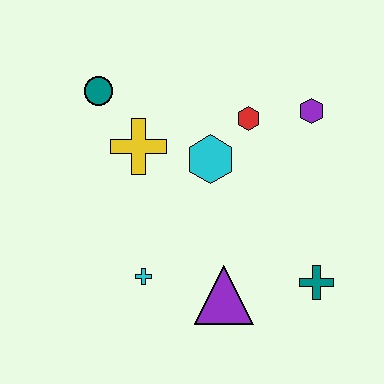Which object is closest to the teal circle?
The yellow cross is closest to the teal circle.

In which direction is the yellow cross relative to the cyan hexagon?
The yellow cross is to the left of the cyan hexagon.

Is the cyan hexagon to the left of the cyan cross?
No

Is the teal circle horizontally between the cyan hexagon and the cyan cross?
No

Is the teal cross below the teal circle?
Yes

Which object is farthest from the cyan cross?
The purple hexagon is farthest from the cyan cross.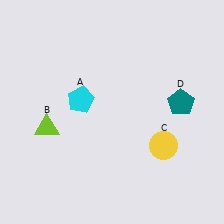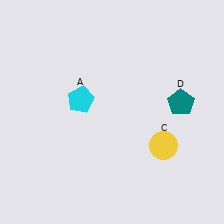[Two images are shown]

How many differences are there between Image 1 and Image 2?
There is 1 difference between the two images.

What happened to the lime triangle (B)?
The lime triangle (B) was removed in Image 2. It was in the bottom-left area of Image 1.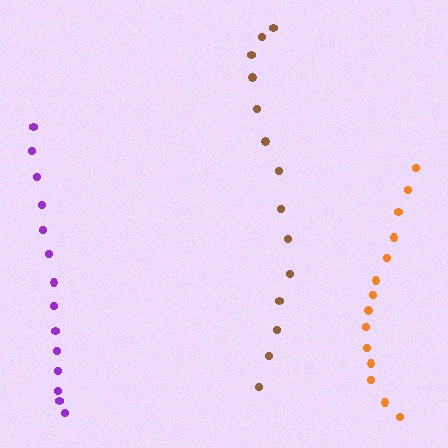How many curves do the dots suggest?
There are 3 distinct paths.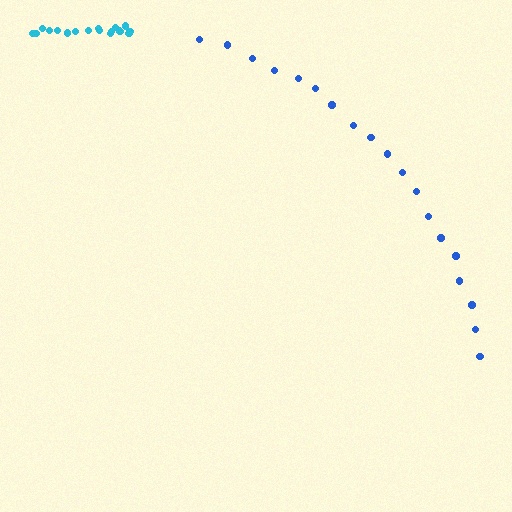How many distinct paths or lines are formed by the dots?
There are 2 distinct paths.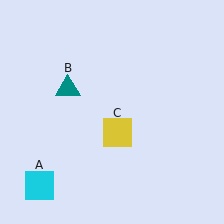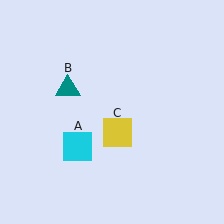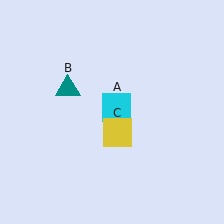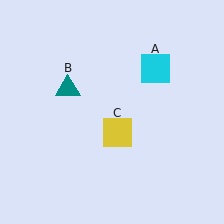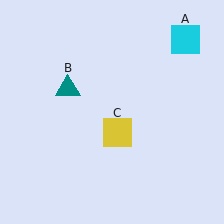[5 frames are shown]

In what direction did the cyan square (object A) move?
The cyan square (object A) moved up and to the right.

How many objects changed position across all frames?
1 object changed position: cyan square (object A).